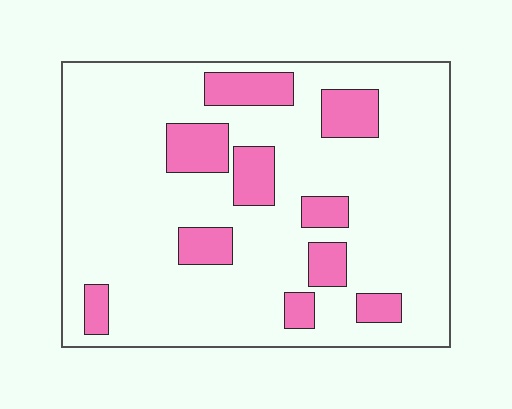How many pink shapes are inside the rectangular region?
10.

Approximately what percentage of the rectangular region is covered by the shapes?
Approximately 20%.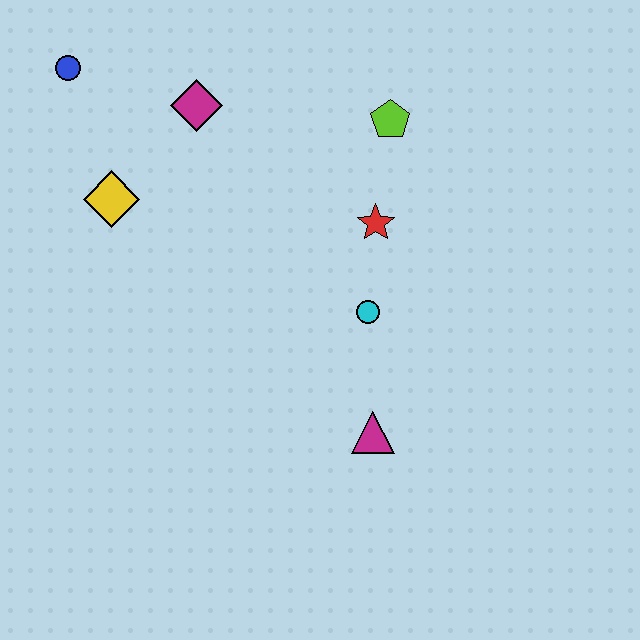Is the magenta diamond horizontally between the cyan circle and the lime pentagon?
No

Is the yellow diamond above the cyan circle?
Yes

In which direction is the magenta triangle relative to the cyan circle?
The magenta triangle is below the cyan circle.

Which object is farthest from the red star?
The blue circle is farthest from the red star.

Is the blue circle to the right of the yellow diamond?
No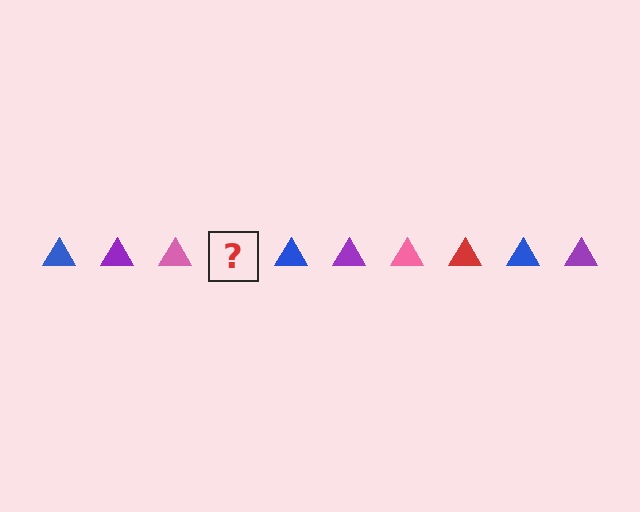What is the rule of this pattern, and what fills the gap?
The rule is that the pattern cycles through blue, purple, pink, red triangles. The gap should be filled with a red triangle.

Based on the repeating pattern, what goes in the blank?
The blank should be a red triangle.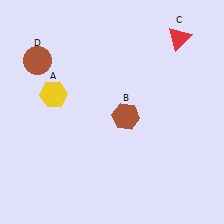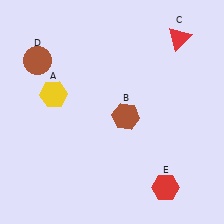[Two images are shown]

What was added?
A red hexagon (E) was added in Image 2.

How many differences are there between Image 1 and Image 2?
There is 1 difference between the two images.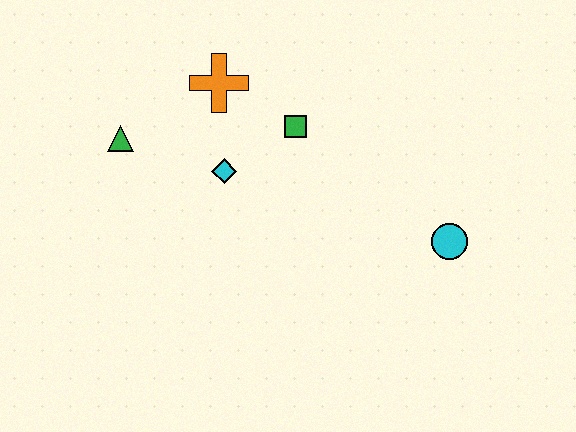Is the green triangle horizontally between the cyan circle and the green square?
No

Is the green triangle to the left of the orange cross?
Yes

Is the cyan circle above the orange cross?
No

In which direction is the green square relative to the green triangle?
The green square is to the right of the green triangle.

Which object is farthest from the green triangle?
The cyan circle is farthest from the green triangle.